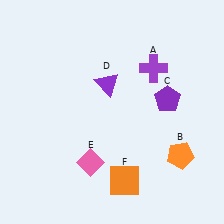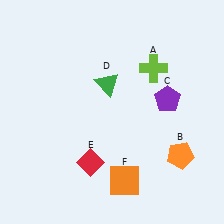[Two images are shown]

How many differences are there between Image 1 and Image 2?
There are 3 differences between the two images.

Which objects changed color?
A changed from purple to lime. D changed from purple to green. E changed from pink to red.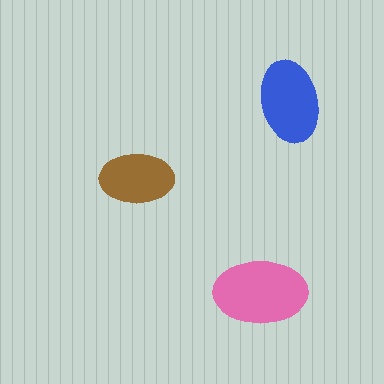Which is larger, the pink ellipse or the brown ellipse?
The pink one.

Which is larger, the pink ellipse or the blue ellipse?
The pink one.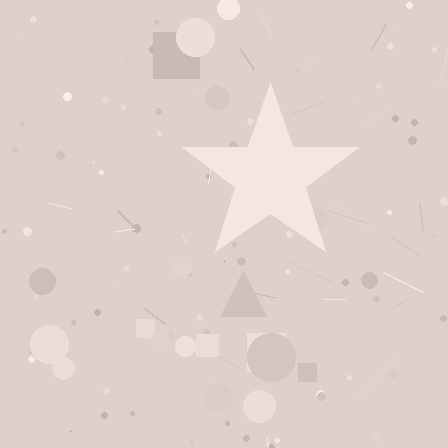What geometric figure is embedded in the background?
A star is embedded in the background.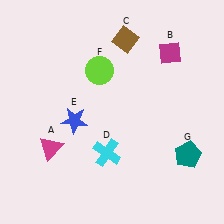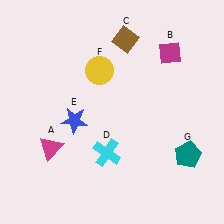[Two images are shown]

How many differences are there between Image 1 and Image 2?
There is 1 difference between the two images.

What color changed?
The circle (F) changed from lime in Image 1 to yellow in Image 2.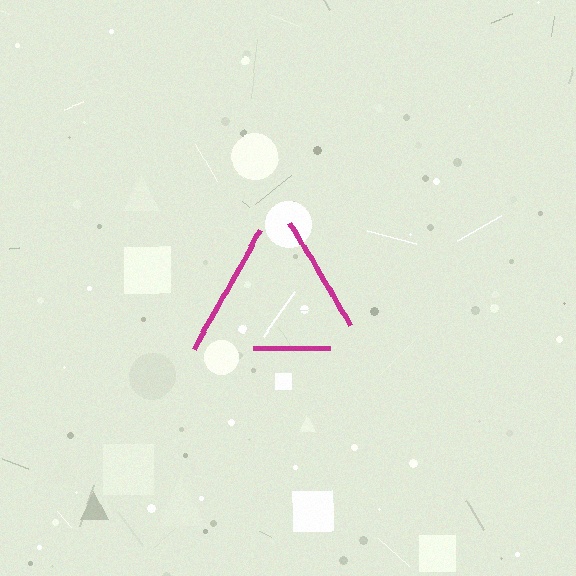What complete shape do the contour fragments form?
The contour fragments form a triangle.